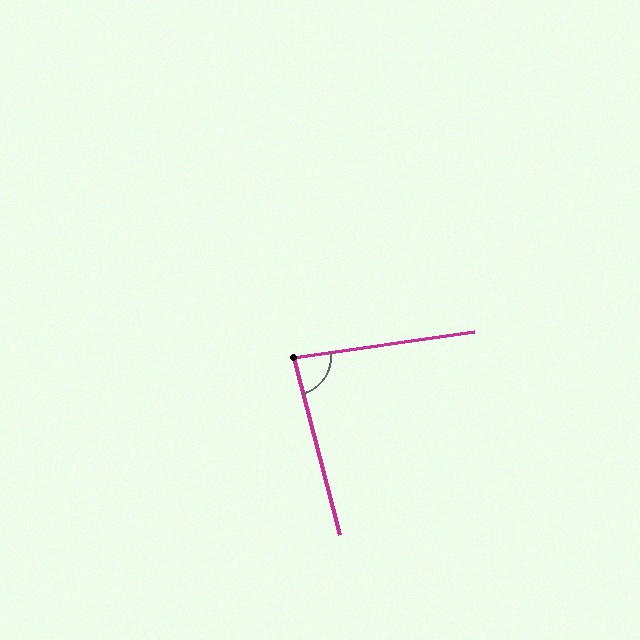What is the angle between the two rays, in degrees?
Approximately 83 degrees.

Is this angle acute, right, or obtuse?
It is acute.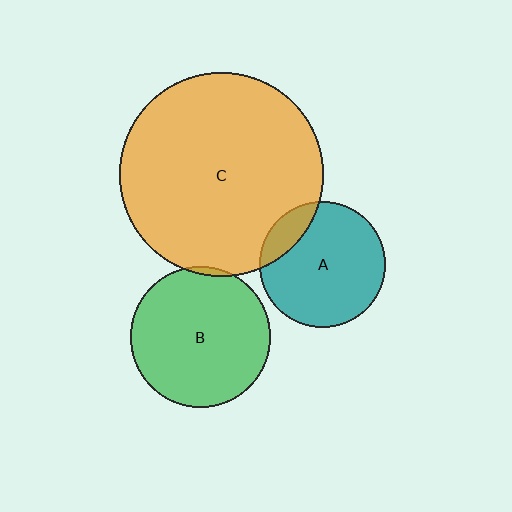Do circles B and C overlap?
Yes.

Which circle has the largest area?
Circle C (orange).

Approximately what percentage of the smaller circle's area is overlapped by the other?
Approximately 5%.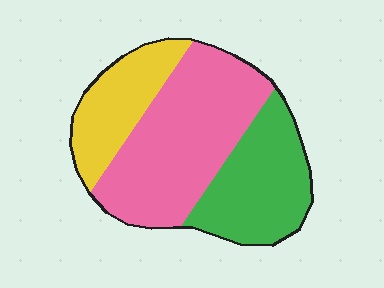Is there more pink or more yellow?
Pink.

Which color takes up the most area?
Pink, at roughly 50%.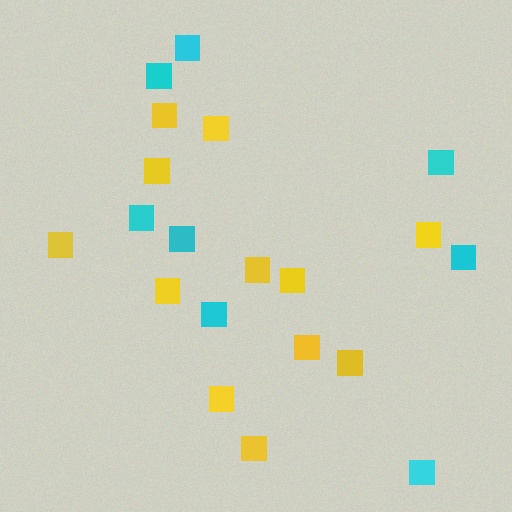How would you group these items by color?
There are 2 groups: one group of cyan squares (8) and one group of yellow squares (12).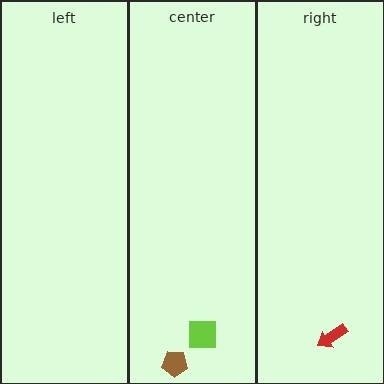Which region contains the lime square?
The center region.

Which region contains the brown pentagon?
The center region.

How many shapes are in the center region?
2.